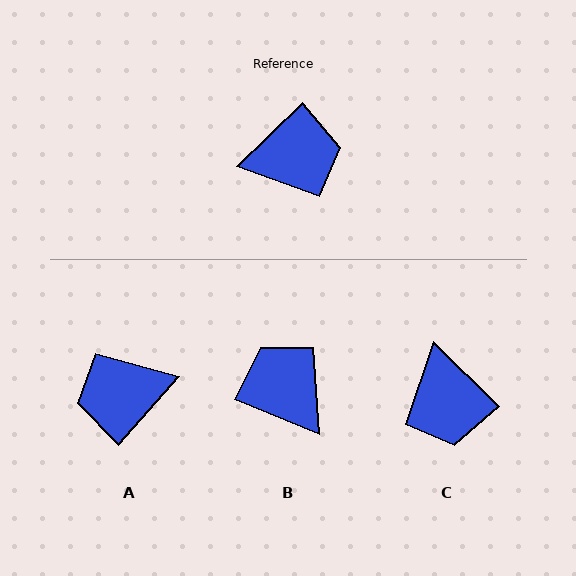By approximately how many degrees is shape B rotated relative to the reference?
Approximately 114 degrees counter-clockwise.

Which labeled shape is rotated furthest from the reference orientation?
A, about 176 degrees away.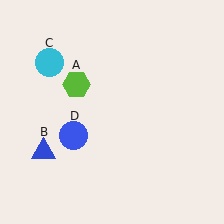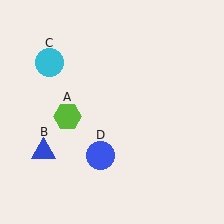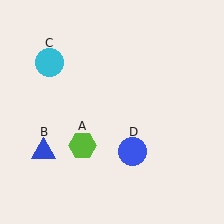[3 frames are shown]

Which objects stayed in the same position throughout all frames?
Blue triangle (object B) and cyan circle (object C) remained stationary.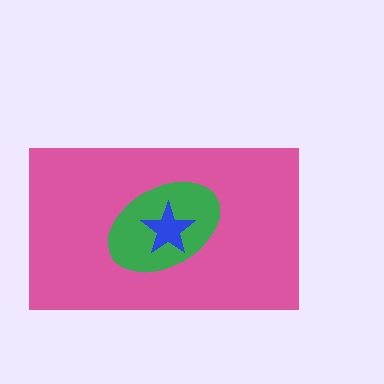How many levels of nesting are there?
3.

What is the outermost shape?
The pink rectangle.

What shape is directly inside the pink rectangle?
The green ellipse.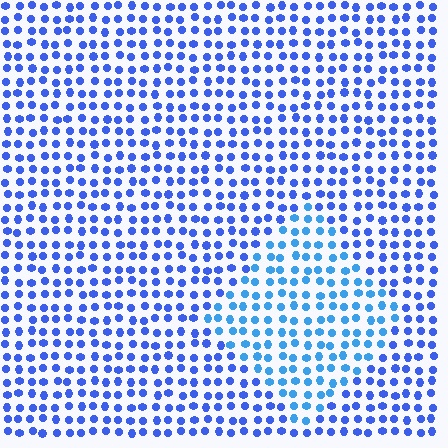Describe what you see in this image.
The image is filled with small blue elements in a uniform arrangement. A diamond-shaped region is visible where the elements are tinted to a slightly different hue, forming a subtle color boundary.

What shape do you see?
I see a diamond.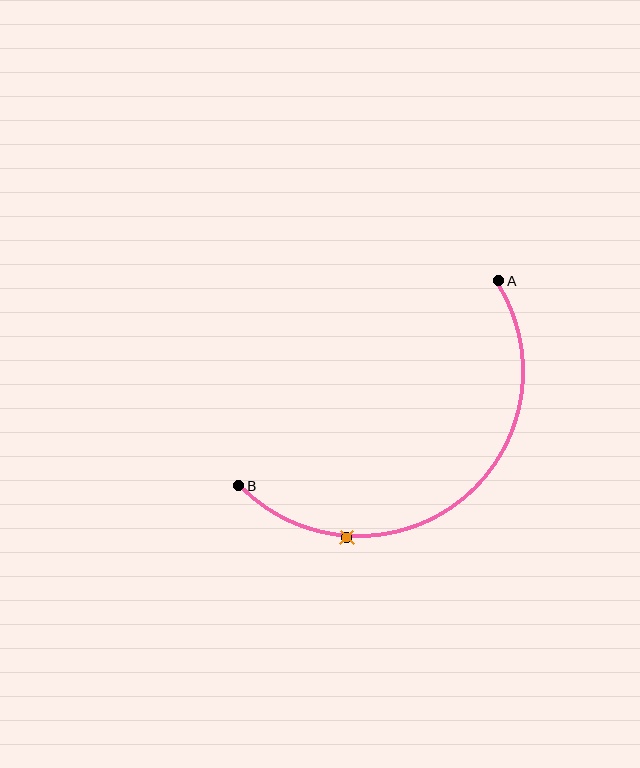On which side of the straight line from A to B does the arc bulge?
The arc bulges below and to the right of the straight line connecting A and B.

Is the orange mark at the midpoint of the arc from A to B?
No. The orange mark lies on the arc but is closer to endpoint B. The arc midpoint would be at the point on the curve equidistant along the arc from both A and B.